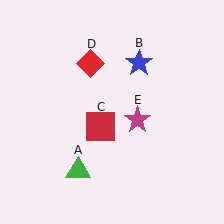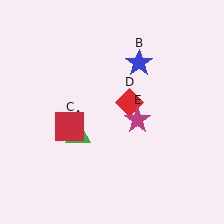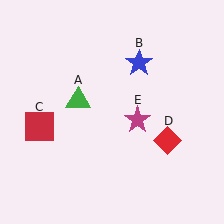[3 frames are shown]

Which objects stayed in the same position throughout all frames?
Blue star (object B) and magenta star (object E) remained stationary.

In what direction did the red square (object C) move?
The red square (object C) moved left.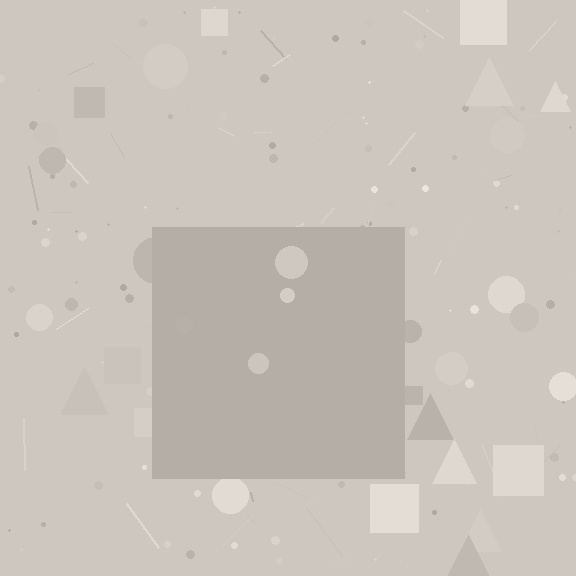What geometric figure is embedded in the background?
A square is embedded in the background.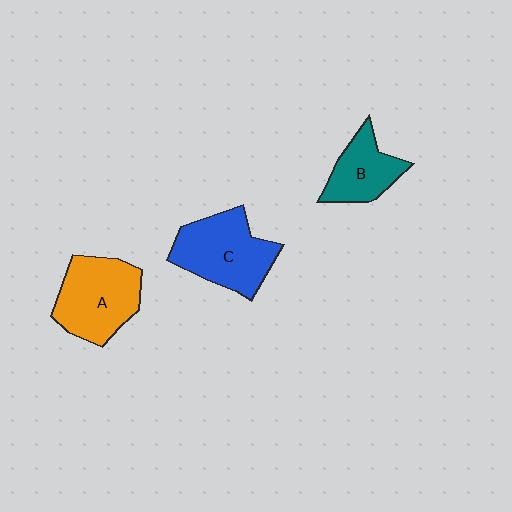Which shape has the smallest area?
Shape B (teal).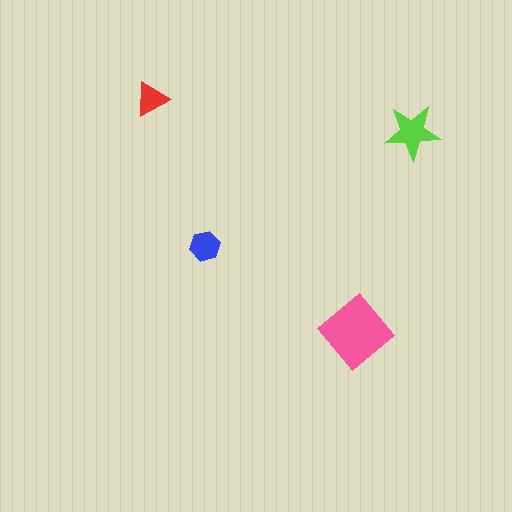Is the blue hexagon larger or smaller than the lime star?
Smaller.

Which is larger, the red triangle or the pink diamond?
The pink diamond.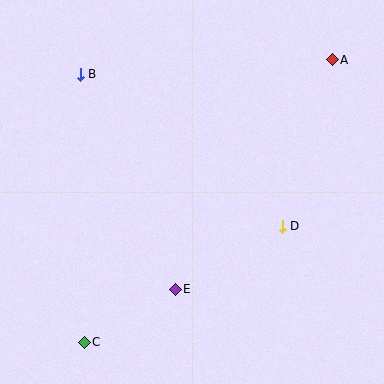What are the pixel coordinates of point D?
Point D is at (282, 226).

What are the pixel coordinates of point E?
Point E is at (175, 289).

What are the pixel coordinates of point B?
Point B is at (80, 74).